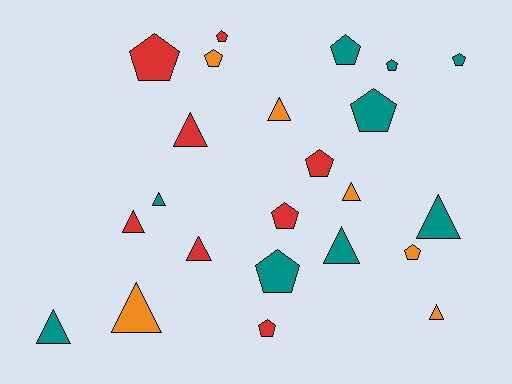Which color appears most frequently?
Teal, with 9 objects.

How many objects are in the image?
There are 23 objects.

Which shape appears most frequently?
Pentagon, with 12 objects.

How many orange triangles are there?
There are 4 orange triangles.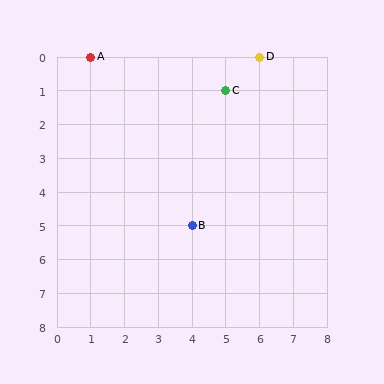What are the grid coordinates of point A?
Point A is at grid coordinates (1, 0).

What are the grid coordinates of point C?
Point C is at grid coordinates (5, 1).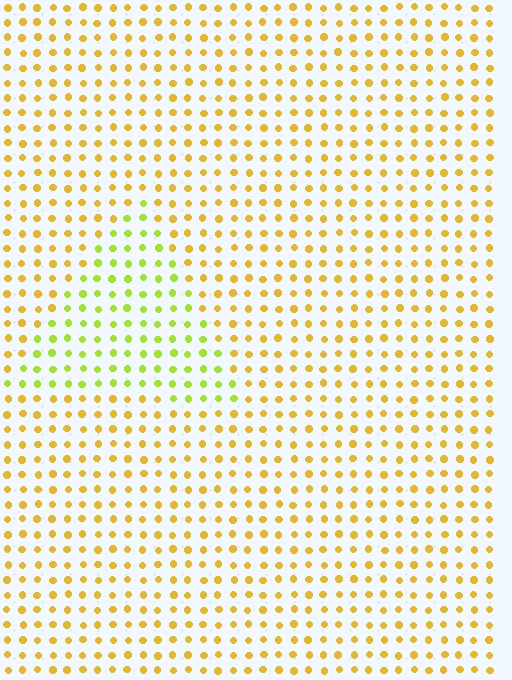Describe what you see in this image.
The image is filled with small yellow elements in a uniform arrangement. A triangle-shaped region is visible where the elements are tinted to a slightly different hue, forming a subtle color boundary.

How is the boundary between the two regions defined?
The boundary is defined purely by a slight shift in hue (about 35 degrees). Spacing, size, and orientation are identical on both sides.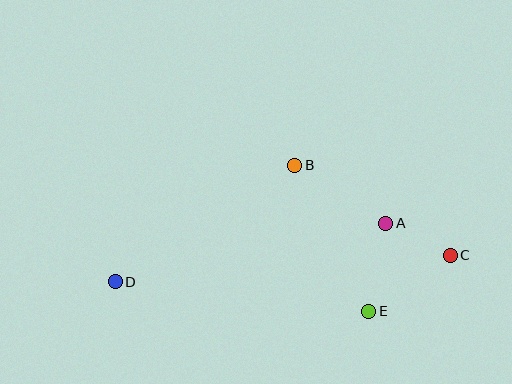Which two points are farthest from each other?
Points C and D are farthest from each other.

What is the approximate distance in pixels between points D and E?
The distance between D and E is approximately 255 pixels.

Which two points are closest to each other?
Points A and C are closest to each other.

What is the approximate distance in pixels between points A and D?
The distance between A and D is approximately 277 pixels.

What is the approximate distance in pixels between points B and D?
The distance between B and D is approximately 214 pixels.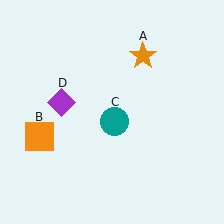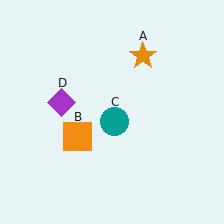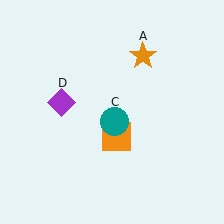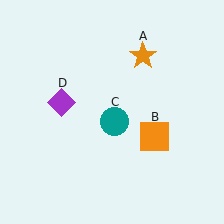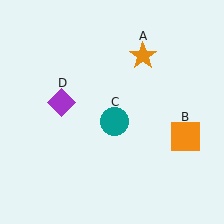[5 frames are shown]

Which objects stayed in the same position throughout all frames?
Orange star (object A) and teal circle (object C) and purple diamond (object D) remained stationary.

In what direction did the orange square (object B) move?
The orange square (object B) moved right.